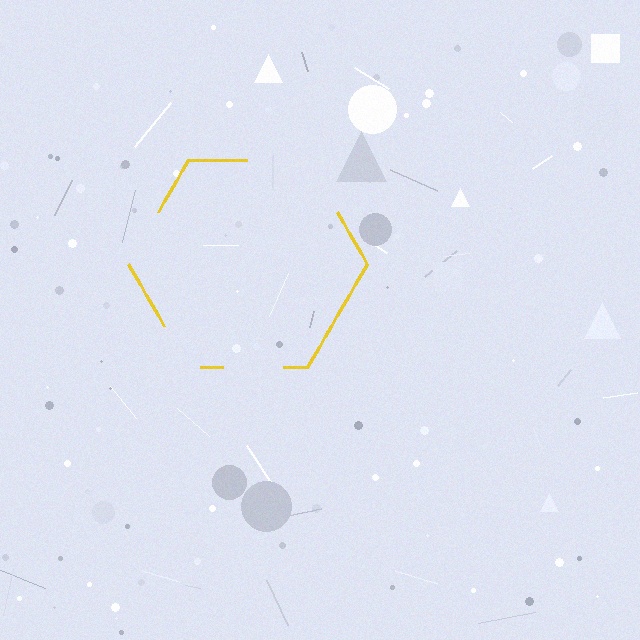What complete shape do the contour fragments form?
The contour fragments form a hexagon.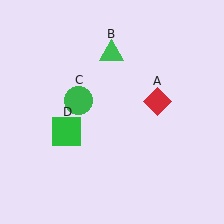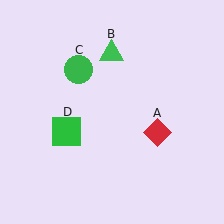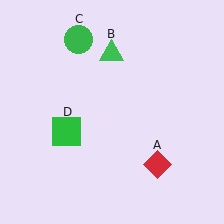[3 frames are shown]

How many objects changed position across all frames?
2 objects changed position: red diamond (object A), green circle (object C).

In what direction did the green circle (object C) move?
The green circle (object C) moved up.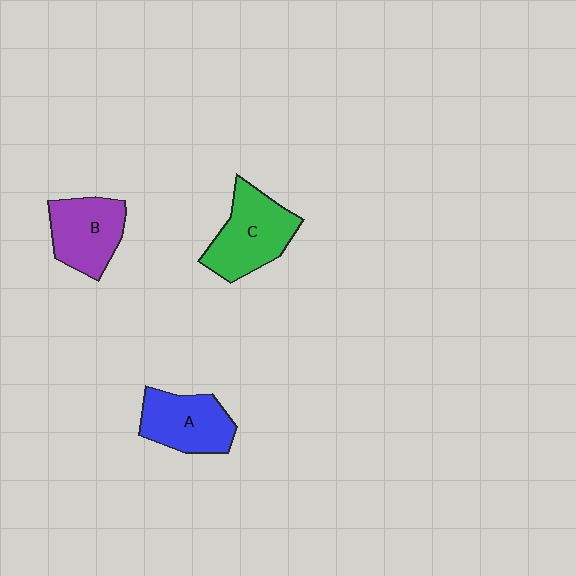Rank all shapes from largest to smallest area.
From largest to smallest: C (green), B (purple), A (blue).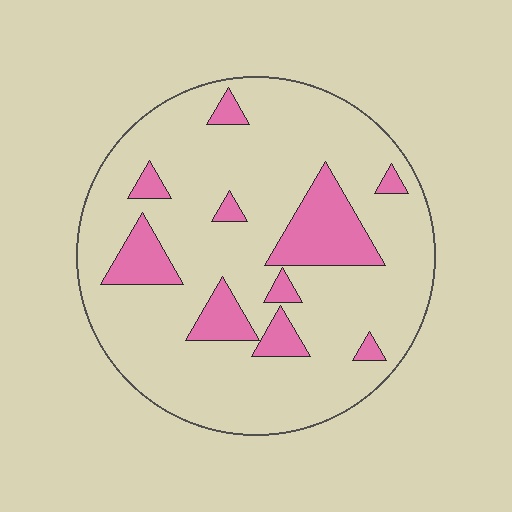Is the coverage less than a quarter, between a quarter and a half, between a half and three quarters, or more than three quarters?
Less than a quarter.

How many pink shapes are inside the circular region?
10.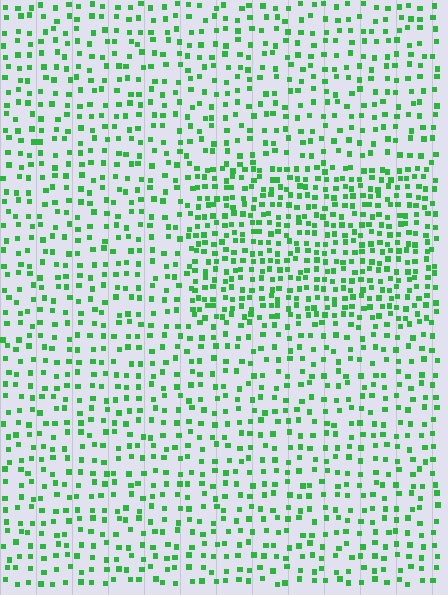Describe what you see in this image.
The image contains small green elements arranged at two different densities. A rectangle-shaped region is visible where the elements are more densely packed than the surrounding area.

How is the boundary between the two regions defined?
The boundary is defined by a change in element density (approximately 1.8x ratio). All elements are the same color, size, and shape.